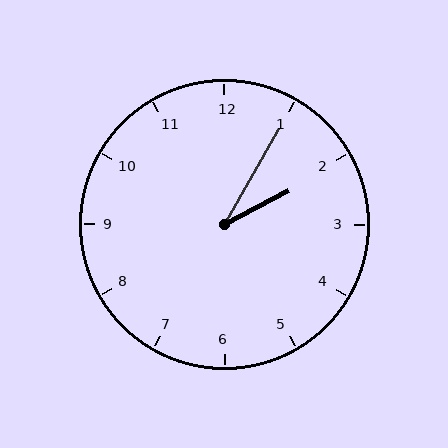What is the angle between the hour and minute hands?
Approximately 32 degrees.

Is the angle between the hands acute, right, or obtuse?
It is acute.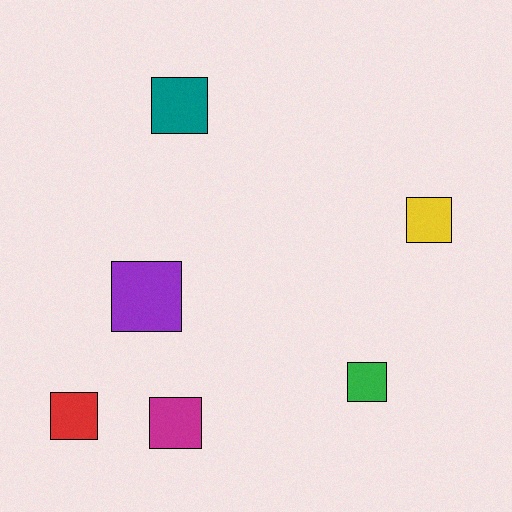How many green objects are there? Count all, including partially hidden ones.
There is 1 green object.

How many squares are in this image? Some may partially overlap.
There are 6 squares.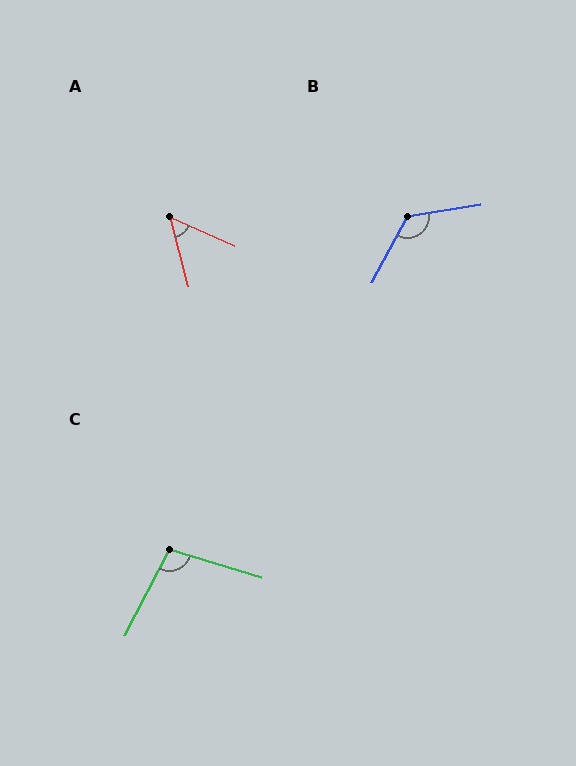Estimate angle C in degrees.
Approximately 100 degrees.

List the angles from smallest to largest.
A (51°), C (100°), B (127°).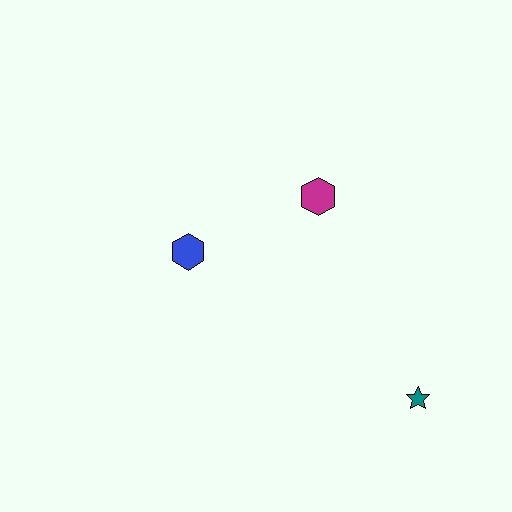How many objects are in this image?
There are 3 objects.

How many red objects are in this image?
There are no red objects.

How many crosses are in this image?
There are no crosses.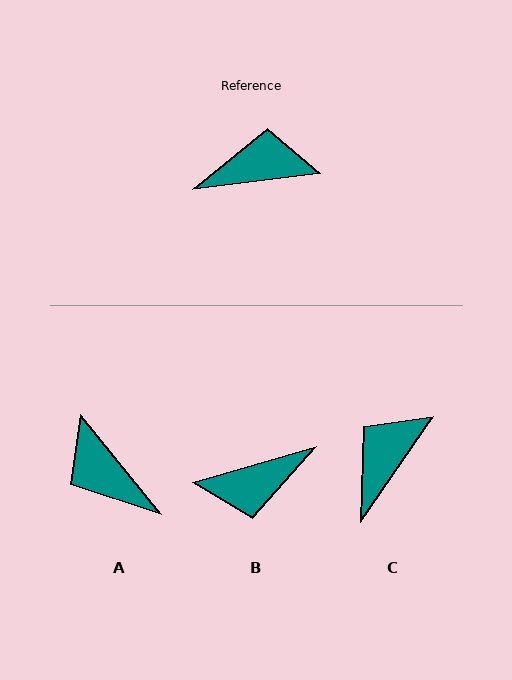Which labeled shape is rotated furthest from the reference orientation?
B, about 171 degrees away.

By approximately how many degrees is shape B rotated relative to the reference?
Approximately 171 degrees clockwise.